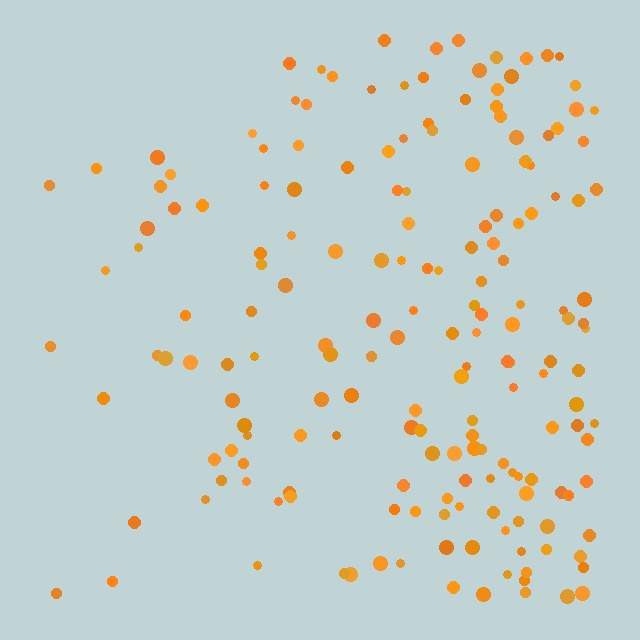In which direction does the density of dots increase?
From left to right, with the right side densest.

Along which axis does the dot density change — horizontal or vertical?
Horizontal.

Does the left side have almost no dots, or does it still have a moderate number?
Still a moderate number, just noticeably fewer than the right.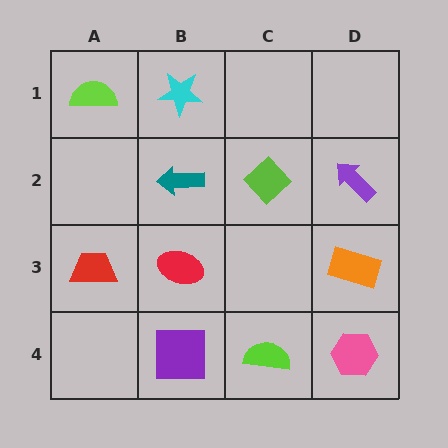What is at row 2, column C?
A lime diamond.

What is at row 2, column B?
A teal arrow.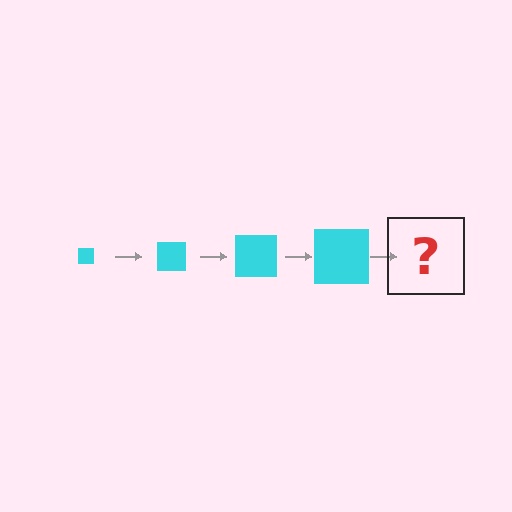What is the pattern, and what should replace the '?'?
The pattern is that the square gets progressively larger each step. The '?' should be a cyan square, larger than the previous one.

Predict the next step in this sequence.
The next step is a cyan square, larger than the previous one.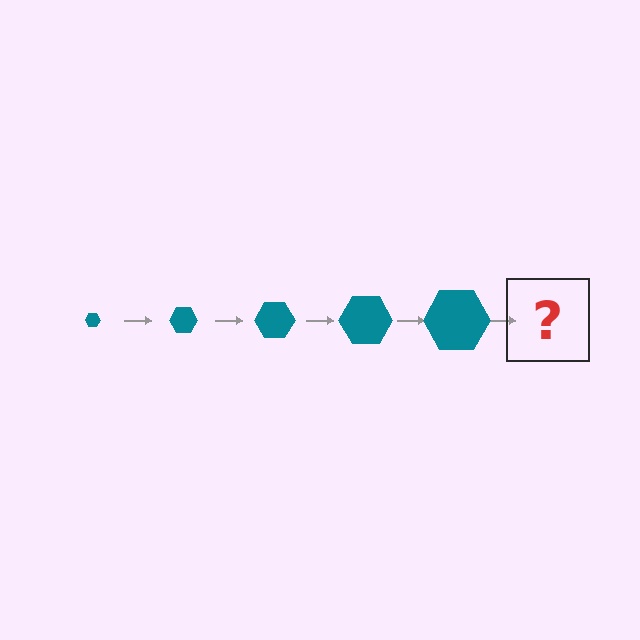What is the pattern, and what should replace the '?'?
The pattern is that the hexagon gets progressively larger each step. The '?' should be a teal hexagon, larger than the previous one.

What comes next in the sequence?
The next element should be a teal hexagon, larger than the previous one.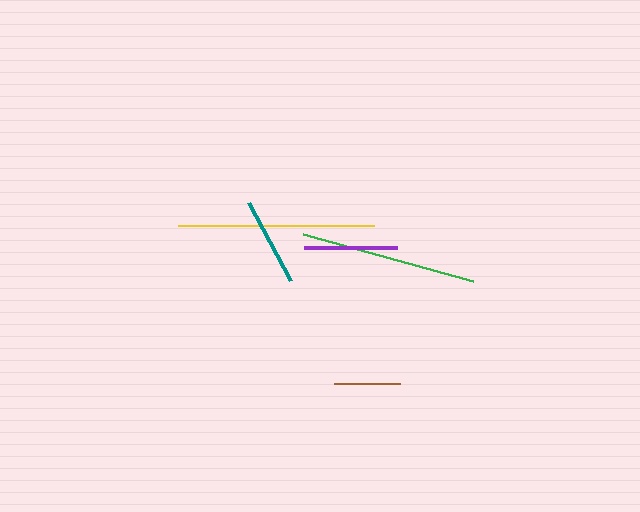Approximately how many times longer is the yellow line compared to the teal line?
The yellow line is approximately 2.2 times the length of the teal line.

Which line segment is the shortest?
The brown line is the shortest at approximately 67 pixels.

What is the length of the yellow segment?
The yellow segment is approximately 196 pixels long.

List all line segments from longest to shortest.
From longest to shortest: yellow, green, purple, teal, brown.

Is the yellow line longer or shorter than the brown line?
The yellow line is longer than the brown line.